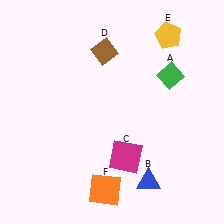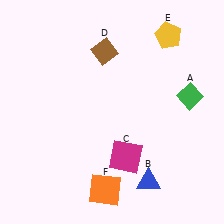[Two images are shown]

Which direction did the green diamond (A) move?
The green diamond (A) moved down.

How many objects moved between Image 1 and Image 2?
1 object moved between the two images.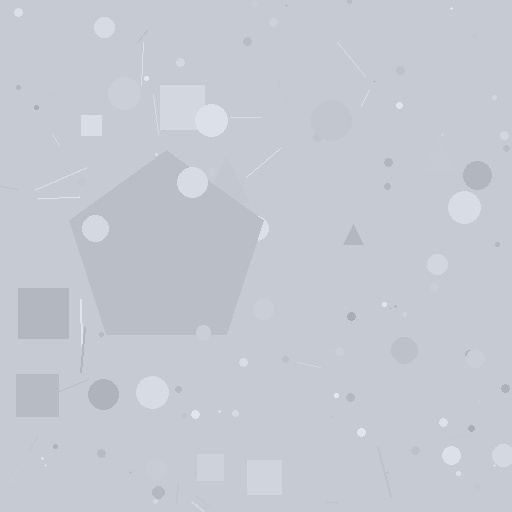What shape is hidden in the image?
A pentagon is hidden in the image.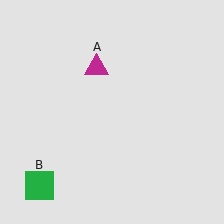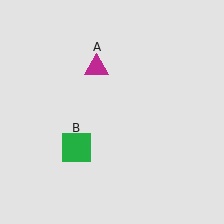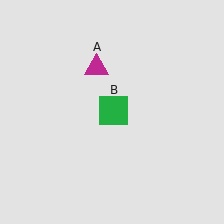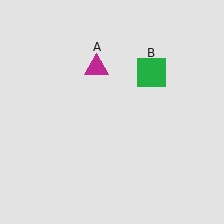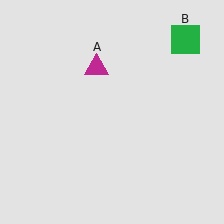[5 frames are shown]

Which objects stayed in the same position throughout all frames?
Magenta triangle (object A) remained stationary.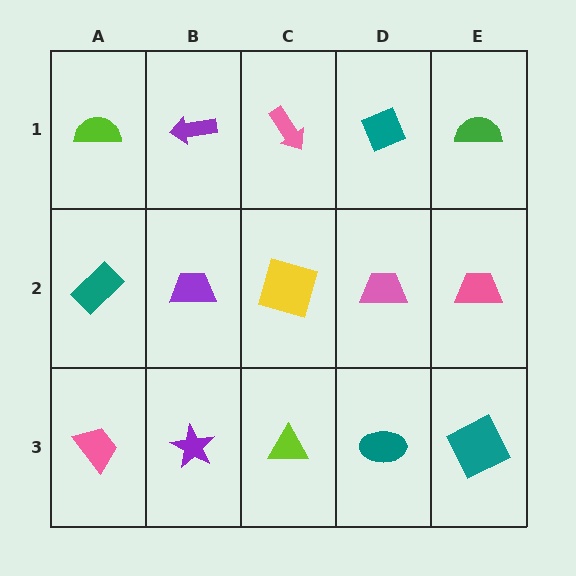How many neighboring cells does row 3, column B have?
3.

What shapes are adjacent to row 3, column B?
A purple trapezoid (row 2, column B), a pink trapezoid (row 3, column A), a lime triangle (row 3, column C).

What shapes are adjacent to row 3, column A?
A teal rectangle (row 2, column A), a purple star (row 3, column B).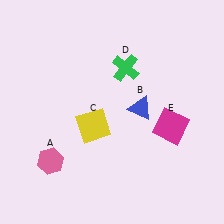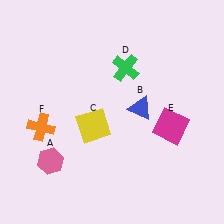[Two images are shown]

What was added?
An orange cross (F) was added in Image 2.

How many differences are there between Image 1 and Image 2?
There is 1 difference between the two images.